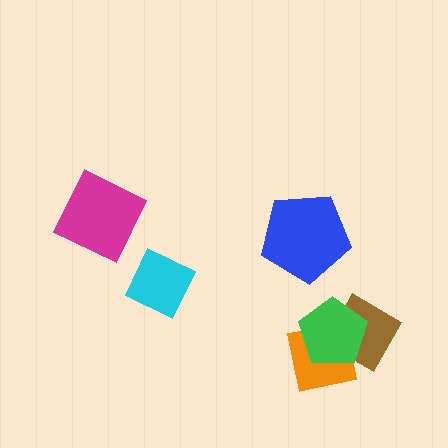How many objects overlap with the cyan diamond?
0 objects overlap with the cyan diamond.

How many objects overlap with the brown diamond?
2 objects overlap with the brown diamond.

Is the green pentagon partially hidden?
No, no other shape covers it.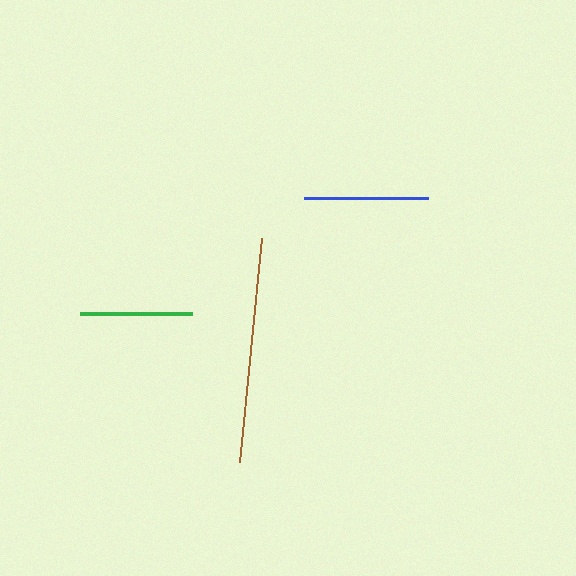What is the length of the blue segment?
The blue segment is approximately 123 pixels long.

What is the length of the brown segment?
The brown segment is approximately 226 pixels long.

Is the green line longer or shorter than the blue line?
The blue line is longer than the green line.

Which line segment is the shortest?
The green line is the shortest at approximately 113 pixels.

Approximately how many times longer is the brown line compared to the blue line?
The brown line is approximately 1.8 times the length of the blue line.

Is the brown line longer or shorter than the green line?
The brown line is longer than the green line.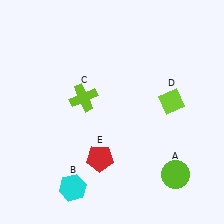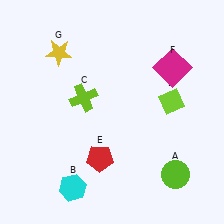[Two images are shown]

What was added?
A magenta square (F), a yellow star (G) were added in Image 2.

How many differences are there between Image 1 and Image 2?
There are 2 differences between the two images.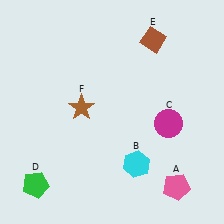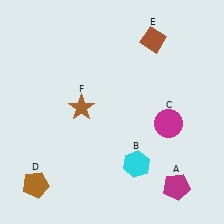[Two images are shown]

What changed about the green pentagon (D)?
In Image 1, D is green. In Image 2, it changed to brown.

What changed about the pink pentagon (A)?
In Image 1, A is pink. In Image 2, it changed to magenta.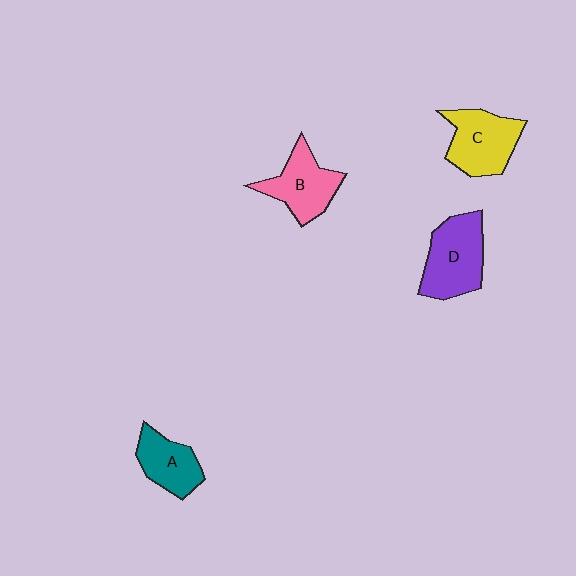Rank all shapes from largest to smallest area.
From largest to smallest: D (purple), C (yellow), B (pink), A (teal).